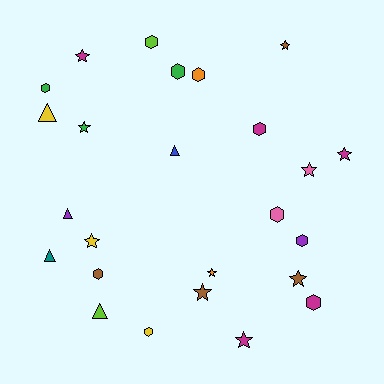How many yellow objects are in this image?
There are 3 yellow objects.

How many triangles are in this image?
There are 5 triangles.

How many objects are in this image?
There are 25 objects.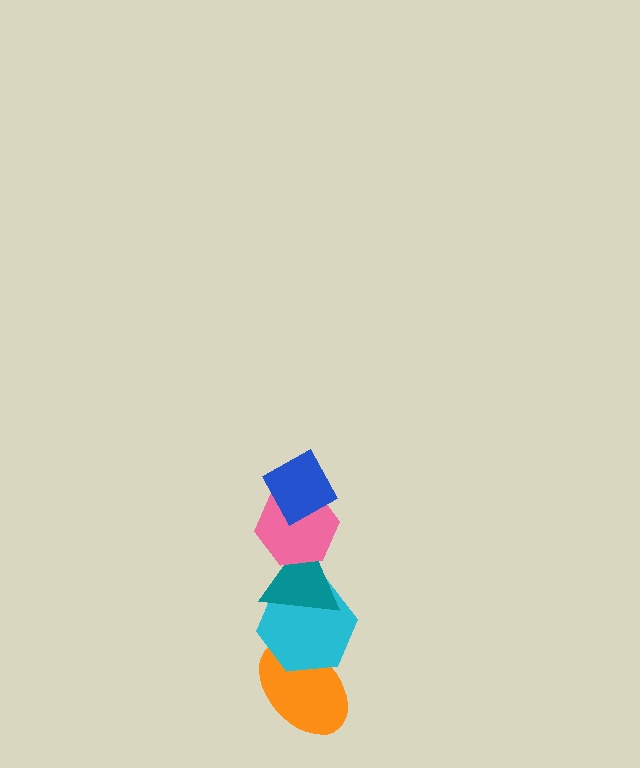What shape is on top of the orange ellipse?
The cyan hexagon is on top of the orange ellipse.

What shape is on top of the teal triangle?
The pink hexagon is on top of the teal triangle.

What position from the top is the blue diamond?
The blue diamond is 1st from the top.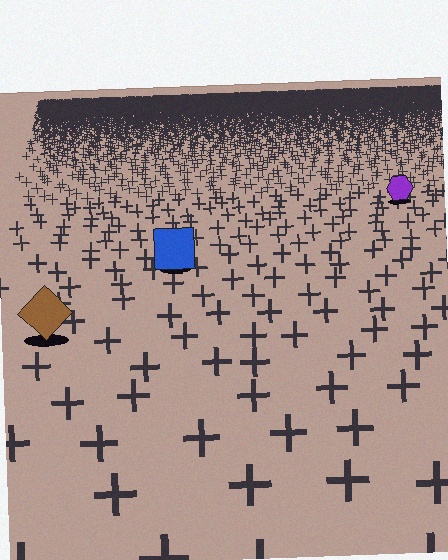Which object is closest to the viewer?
The brown diamond is closest. The texture marks near it are larger and more spread out.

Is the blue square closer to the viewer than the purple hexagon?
Yes. The blue square is closer — you can tell from the texture gradient: the ground texture is coarser near it.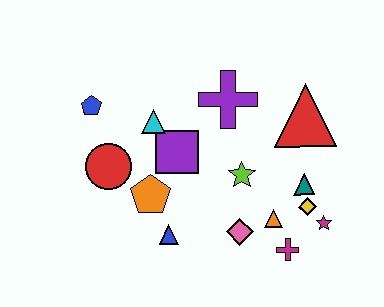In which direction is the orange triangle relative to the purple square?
The orange triangle is to the right of the purple square.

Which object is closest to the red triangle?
The teal triangle is closest to the red triangle.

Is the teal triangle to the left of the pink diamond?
No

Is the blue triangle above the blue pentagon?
No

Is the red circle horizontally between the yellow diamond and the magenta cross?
No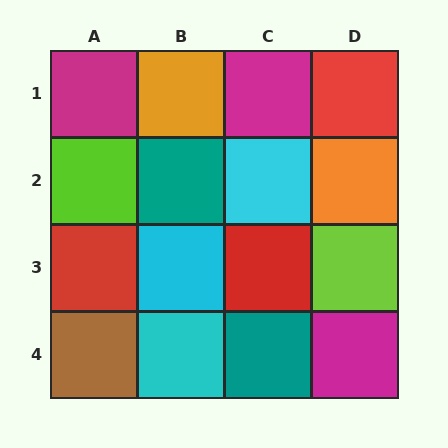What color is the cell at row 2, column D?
Orange.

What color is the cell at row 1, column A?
Magenta.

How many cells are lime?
2 cells are lime.